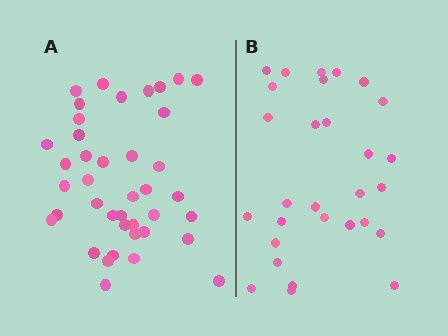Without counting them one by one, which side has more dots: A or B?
Region A (the left region) has more dots.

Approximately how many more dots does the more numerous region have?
Region A has roughly 12 or so more dots than region B.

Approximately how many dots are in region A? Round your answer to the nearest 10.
About 40 dots.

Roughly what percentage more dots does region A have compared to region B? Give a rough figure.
About 40% more.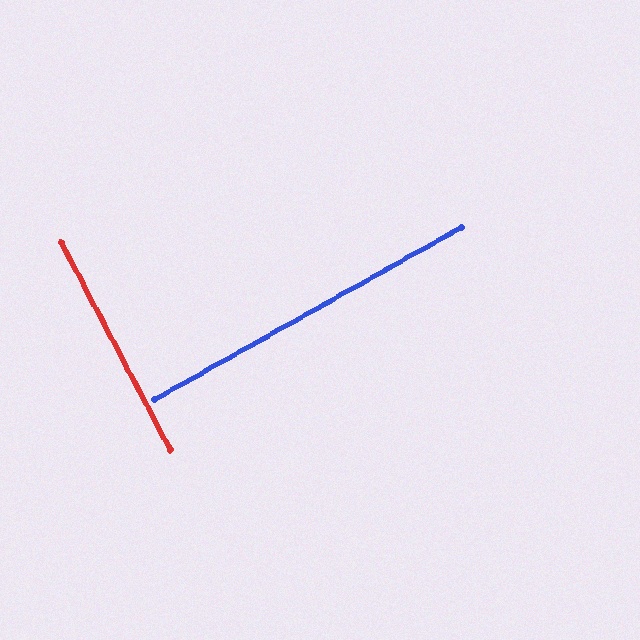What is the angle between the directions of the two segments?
Approximately 88 degrees.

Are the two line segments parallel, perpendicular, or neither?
Perpendicular — they meet at approximately 88°.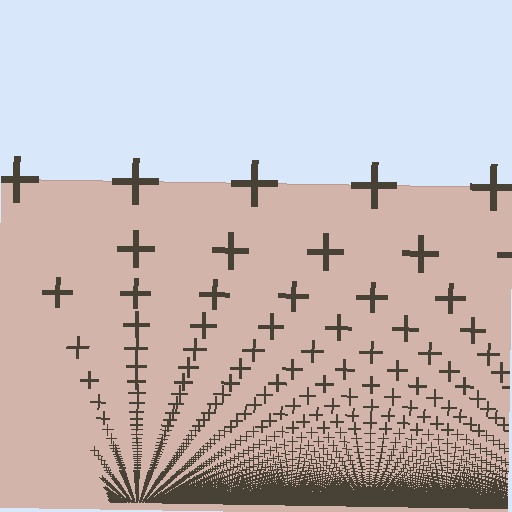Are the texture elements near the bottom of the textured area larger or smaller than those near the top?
Smaller. The gradient is inverted — elements near the bottom are smaller and denser.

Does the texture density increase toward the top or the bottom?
Density increases toward the bottom.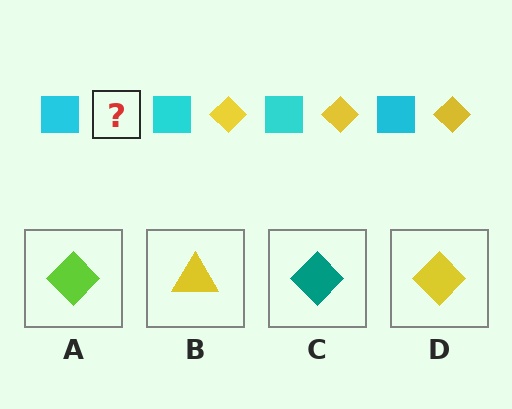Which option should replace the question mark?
Option D.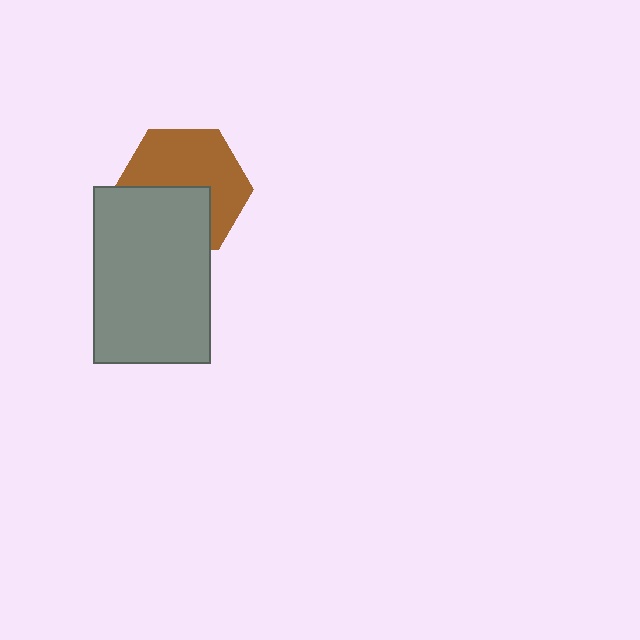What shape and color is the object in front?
The object in front is a gray rectangle.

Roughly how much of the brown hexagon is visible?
About half of it is visible (roughly 59%).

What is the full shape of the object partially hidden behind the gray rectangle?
The partially hidden object is a brown hexagon.